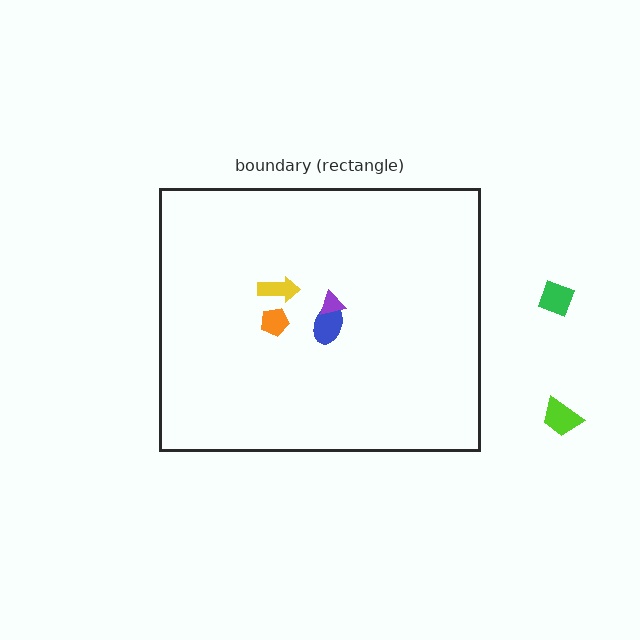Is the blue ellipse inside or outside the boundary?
Inside.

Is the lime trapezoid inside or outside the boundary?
Outside.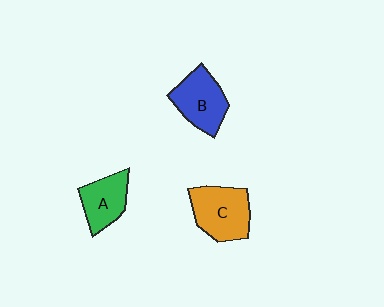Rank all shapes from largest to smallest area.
From largest to smallest: C (orange), B (blue), A (green).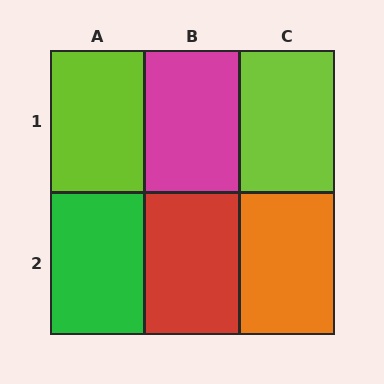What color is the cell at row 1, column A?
Lime.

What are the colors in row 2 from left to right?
Green, red, orange.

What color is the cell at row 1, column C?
Lime.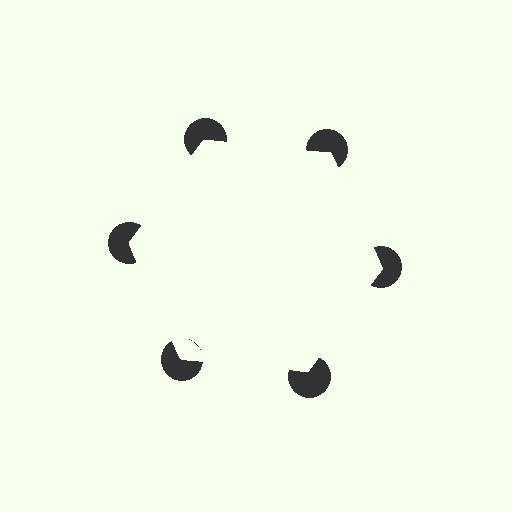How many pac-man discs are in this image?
There are 6 — one at each vertex of the illusory hexagon.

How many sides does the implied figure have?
6 sides.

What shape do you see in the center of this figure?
An illusory hexagon — its edges are inferred from the aligned wedge cuts in the pac-man discs, not physically drawn.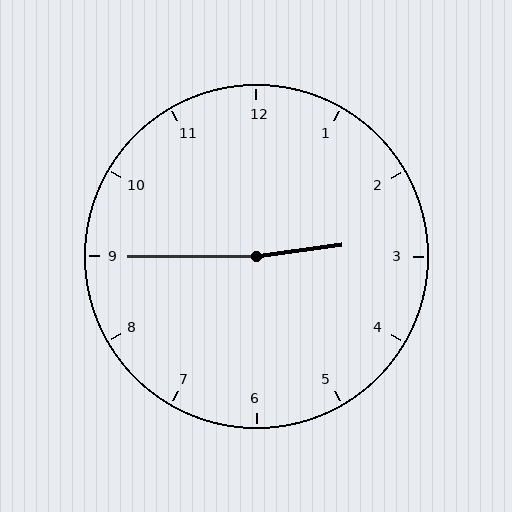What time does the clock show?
2:45.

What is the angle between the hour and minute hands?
Approximately 172 degrees.